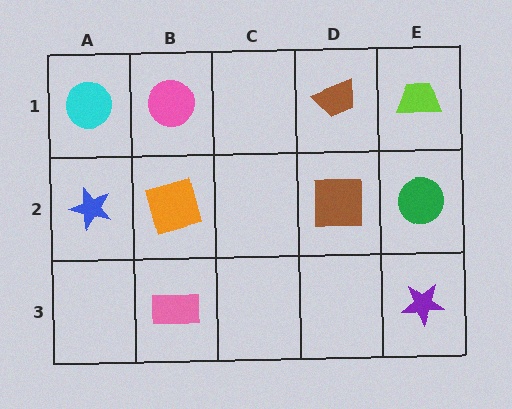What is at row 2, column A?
A blue star.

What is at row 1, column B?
A pink circle.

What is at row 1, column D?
A brown trapezoid.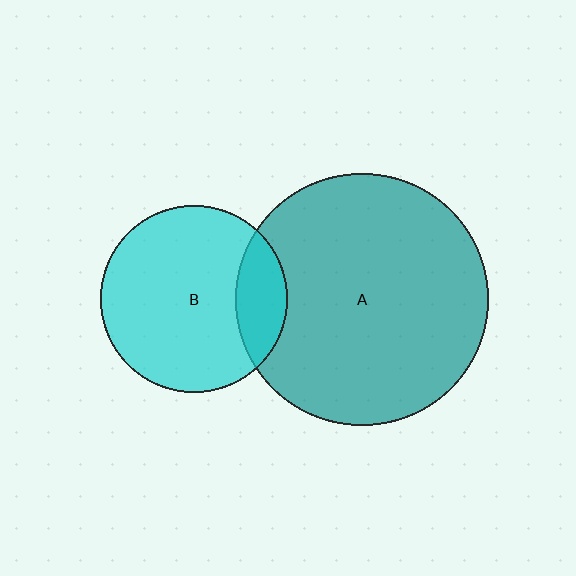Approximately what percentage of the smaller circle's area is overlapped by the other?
Approximately 20%.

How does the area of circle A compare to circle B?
Approximately 1.8 times.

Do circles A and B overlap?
Yes.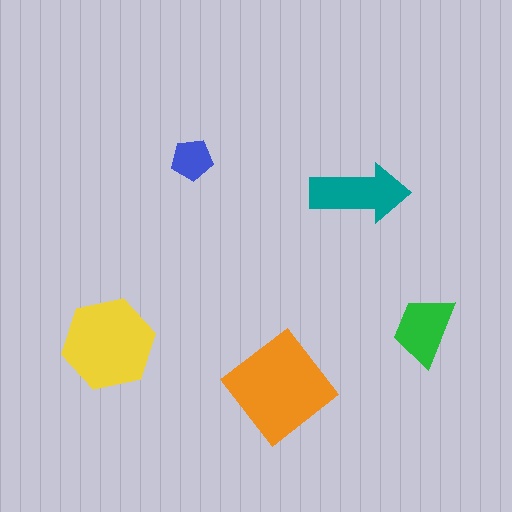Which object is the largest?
The orange diamond.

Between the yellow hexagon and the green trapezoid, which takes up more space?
The yellow hexagon.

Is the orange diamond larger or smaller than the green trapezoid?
Larger.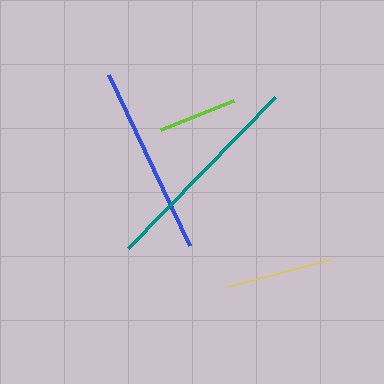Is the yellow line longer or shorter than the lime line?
The yellow line is longer than the lime line.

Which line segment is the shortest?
The lime line is the shortest at approximately 78 pixels.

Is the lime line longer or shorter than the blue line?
The blue line is longer than the lime line.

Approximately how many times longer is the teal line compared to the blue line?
The teal line is approximately 1.1 times the length of the blue line.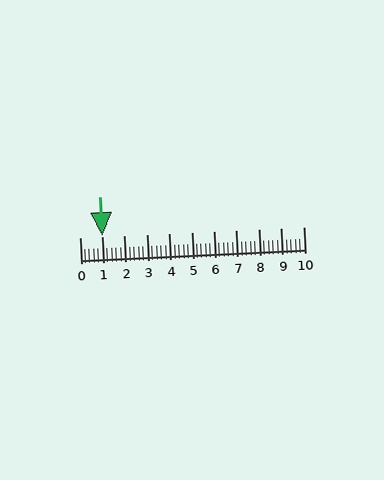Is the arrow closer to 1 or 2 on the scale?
The arrow is closer to 1.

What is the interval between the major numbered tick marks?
The major tick marks are spaced 1 units apart.